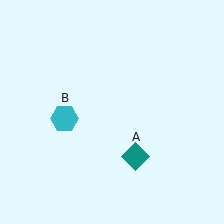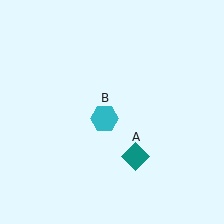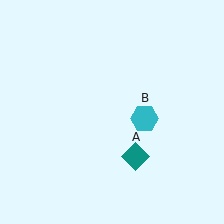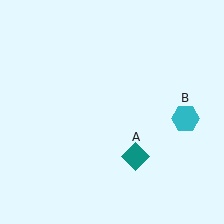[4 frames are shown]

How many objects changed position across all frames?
1 object changed position: cyan hexagon (object B).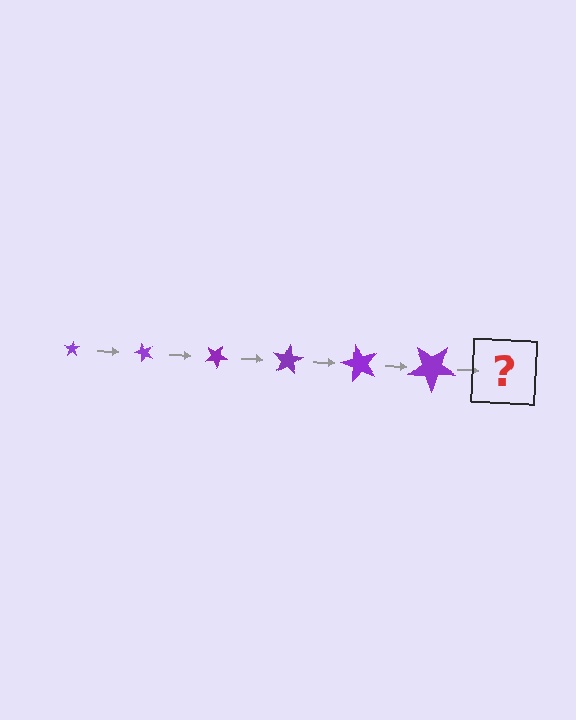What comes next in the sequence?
The next element should be a star, larger than the previous one and rotated 300 degrees from the start.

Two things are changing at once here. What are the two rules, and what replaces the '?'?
The two rules are that the star grows larger each step and it rotates 50 degrees each step. The '?' should be a star, larger than the previous one and rotated 300 degrees from the start.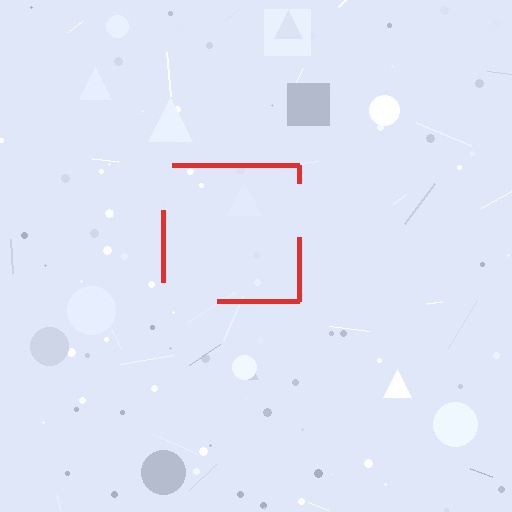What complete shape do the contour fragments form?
The contour fragments form a square.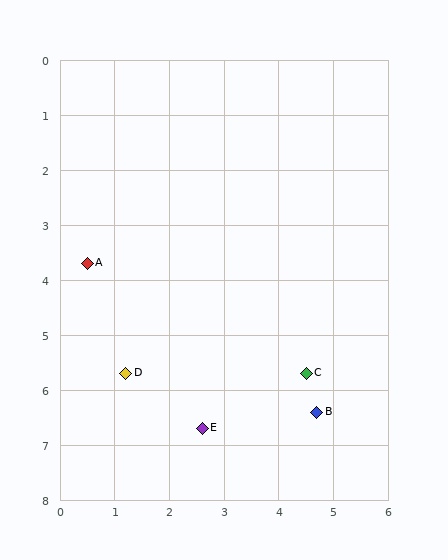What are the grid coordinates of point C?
Point C is at approximately (4.5, 5.7).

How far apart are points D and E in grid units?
Points D and E are about 1.7 grid units apart.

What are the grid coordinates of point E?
Point E is at approximately (2.6, 6.7).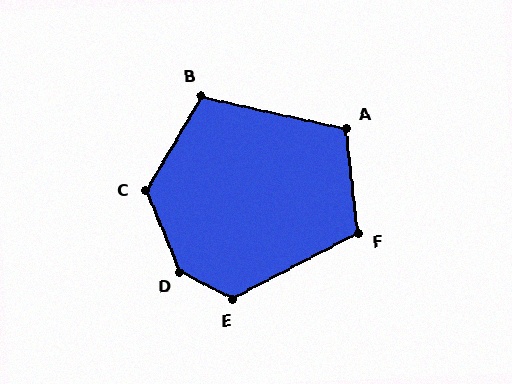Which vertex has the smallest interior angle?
B, at approximately 108 degrees.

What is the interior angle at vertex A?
Approximately 109 degrees (obtuse).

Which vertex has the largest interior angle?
D, at approximately 141 degrees.